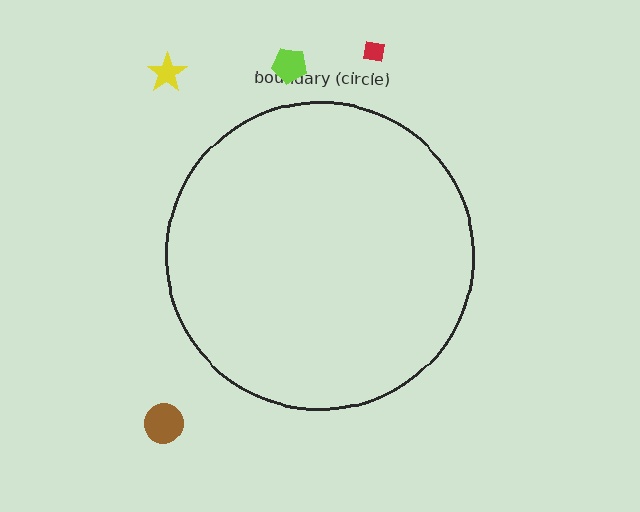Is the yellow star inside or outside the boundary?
Outside.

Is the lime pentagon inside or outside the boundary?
Outside.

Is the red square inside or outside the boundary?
Outside.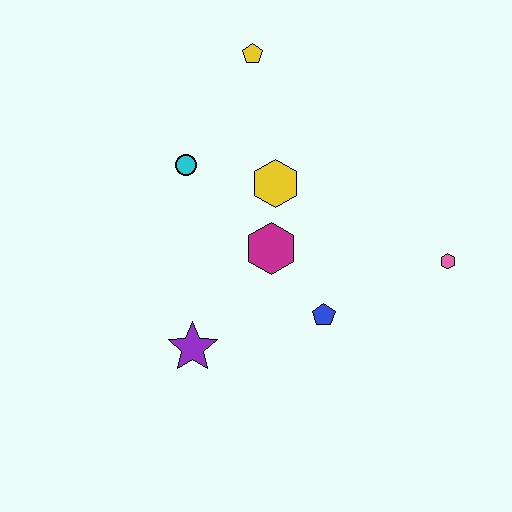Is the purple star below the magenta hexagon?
Yes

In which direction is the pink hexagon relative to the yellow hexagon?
The pink hexagon is to the right of the yellow hexagon.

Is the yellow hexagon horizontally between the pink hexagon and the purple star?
Yes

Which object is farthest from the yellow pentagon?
The purple star is farthest from the yellow pentagon.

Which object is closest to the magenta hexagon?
The yellow hexagon is closest to the magenta hexagon.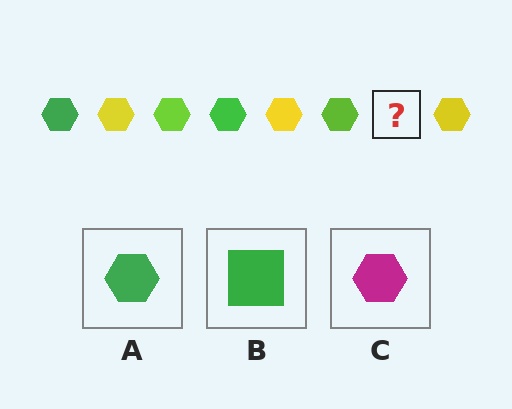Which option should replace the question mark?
Option A.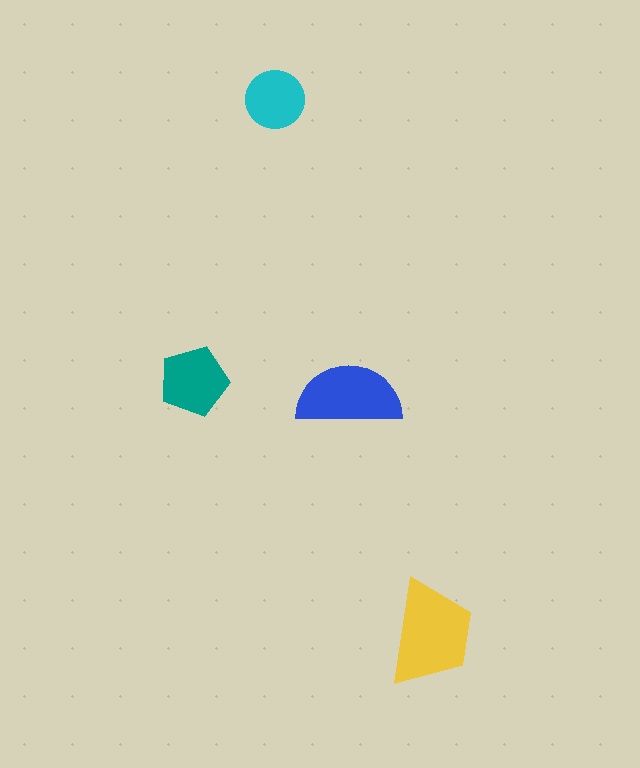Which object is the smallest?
The cyan circle.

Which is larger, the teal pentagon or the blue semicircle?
The blue semicircle.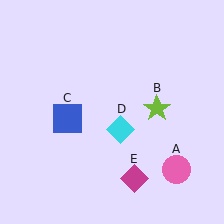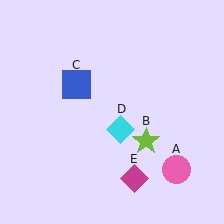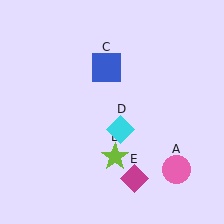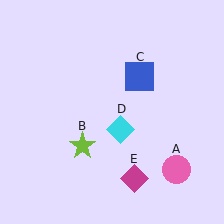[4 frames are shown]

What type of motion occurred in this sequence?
The lime star (object B), blue square (object C) rotated clockwise around the center of the scene.